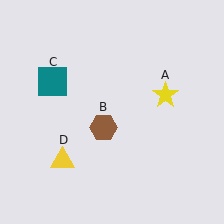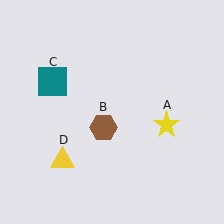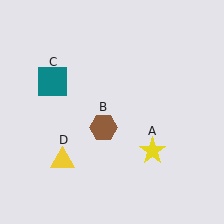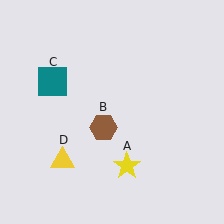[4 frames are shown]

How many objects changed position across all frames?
1 object changed position: yellow star (object A).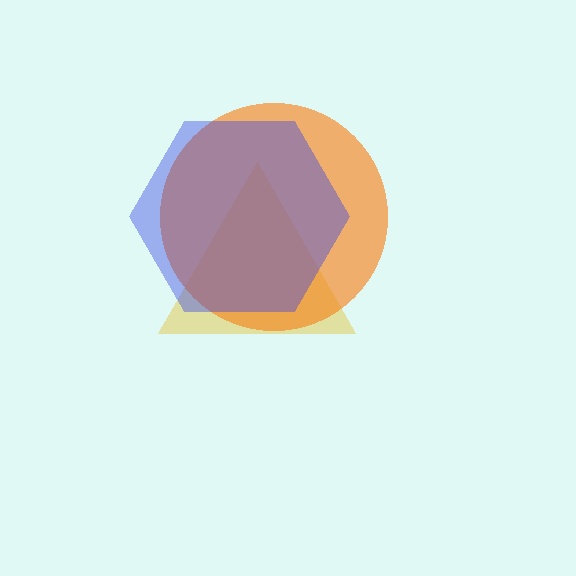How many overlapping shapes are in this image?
There are 3 overlapping shapes in the image.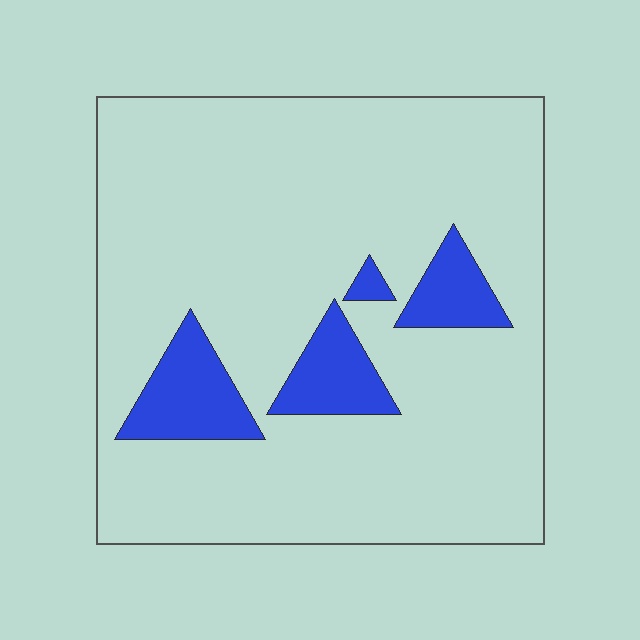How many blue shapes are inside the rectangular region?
4.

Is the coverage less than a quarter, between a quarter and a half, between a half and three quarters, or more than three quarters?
Less than a quarter.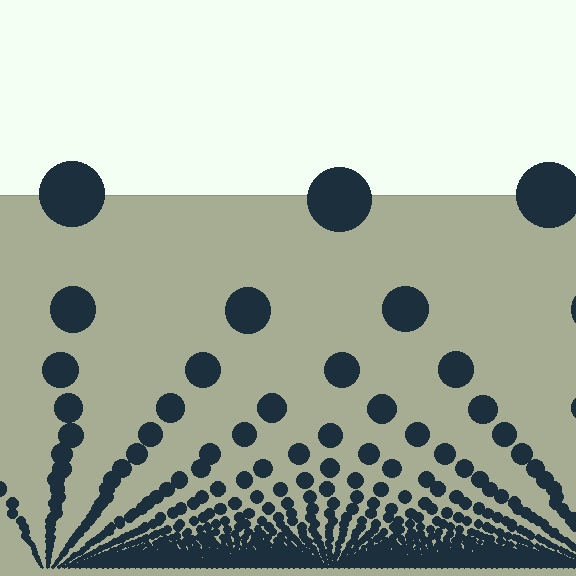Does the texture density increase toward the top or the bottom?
Density increases toward the bottom.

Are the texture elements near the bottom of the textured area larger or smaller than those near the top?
Smaller. The gradient is inverted — elements near the bottom are smaller and denser.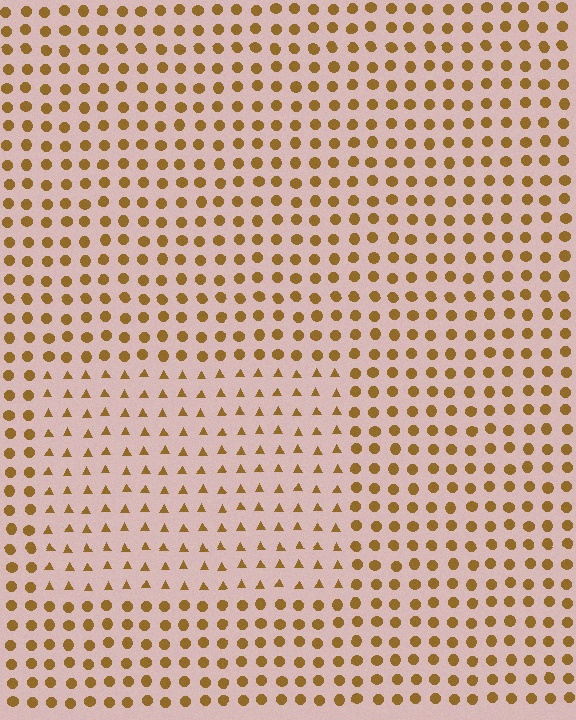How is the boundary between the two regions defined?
The boundary is defined by a change in element shape: triangles inside vs. circles outside. All elements share the same color and spacing.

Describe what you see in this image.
The image is filled with small brown elements arranged in a uniform grid. A rectangle-shaped region contains triangles, while the surrounding area contains circles. The boundary is defined purely by the change in element shape.